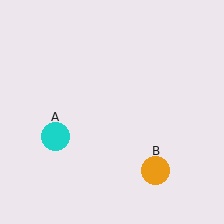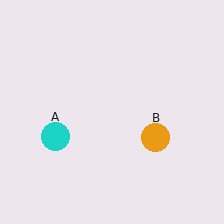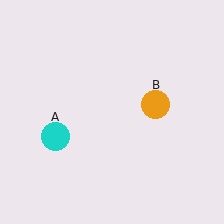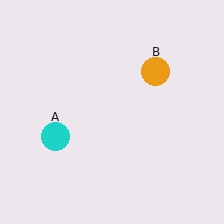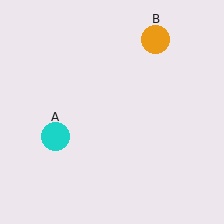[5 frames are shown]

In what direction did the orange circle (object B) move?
The orange circle (object B) moved up.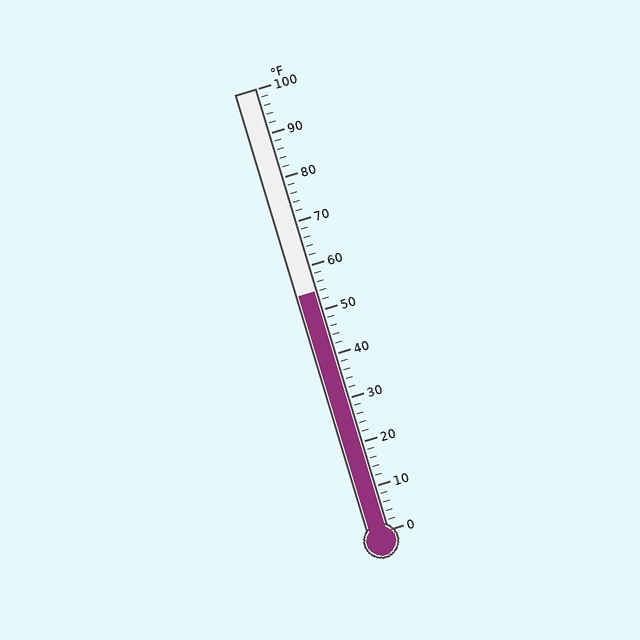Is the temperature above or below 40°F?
The temperature is above 40°F.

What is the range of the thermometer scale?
The thermometer scale ranges from 0°F to 100°F.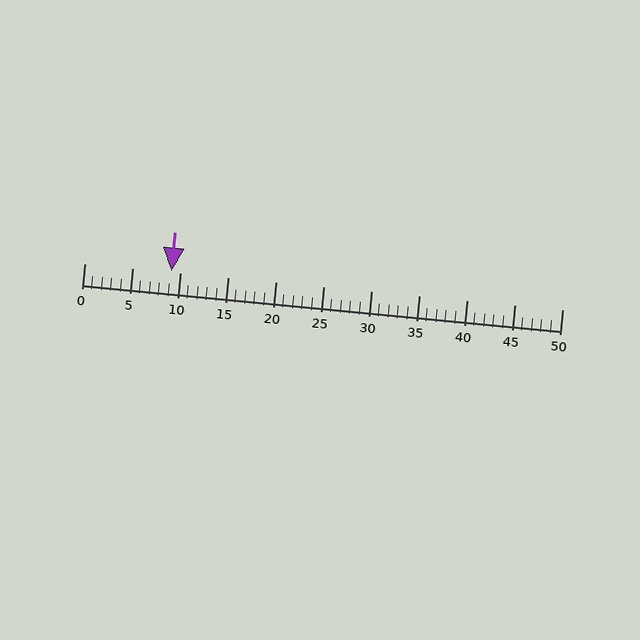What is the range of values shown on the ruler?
The ruler shows values from 0 to 50.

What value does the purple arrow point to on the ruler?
The purple arrow points to approximately 9.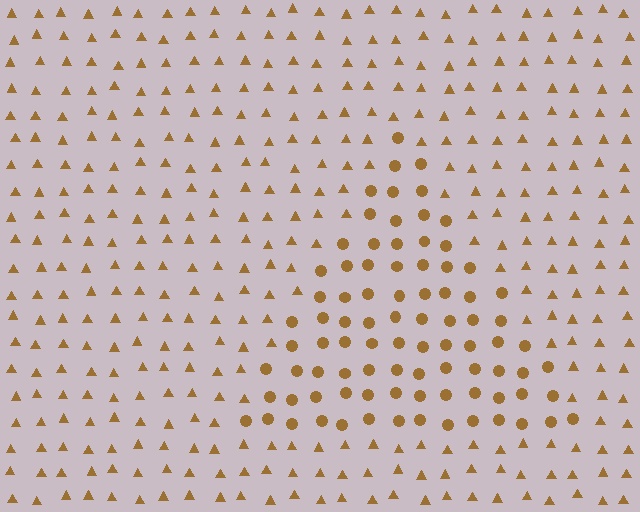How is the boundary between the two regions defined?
The boundary is defined by a change in element shape: circles inside vs. triangles outside. All elements share the same color and spacing.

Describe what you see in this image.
The image is filled with small brown elements arranged in a uniform grid. A triangle-shaped region contains circles, while the surrounding area contains triangles. The boundary is defined purely by the change in element shape.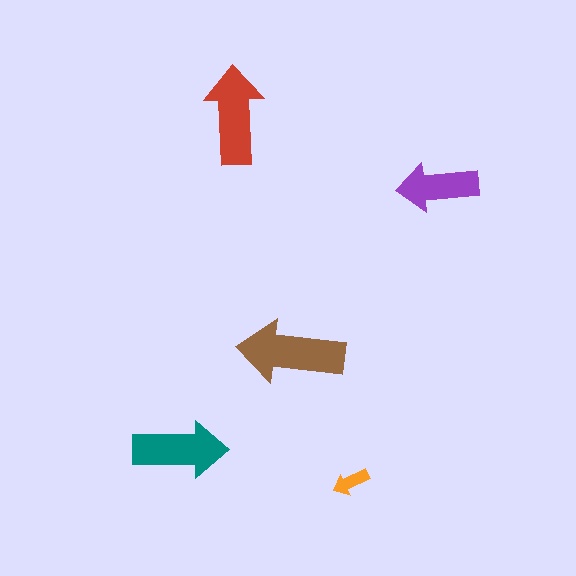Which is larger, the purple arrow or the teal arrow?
The teal one.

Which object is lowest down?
The orange arrow is bottommost.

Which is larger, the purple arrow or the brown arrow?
The brown one.